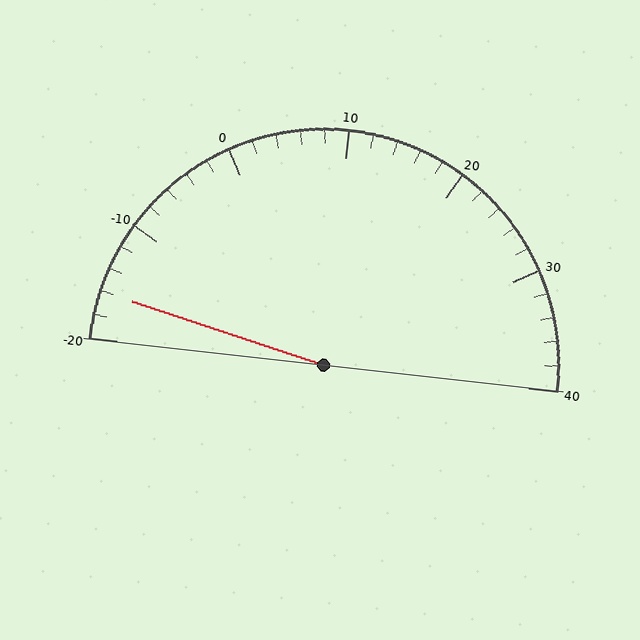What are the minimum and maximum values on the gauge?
The gauge ranges from -20 to 40.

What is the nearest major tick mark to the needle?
The nearest major tick mark is -20.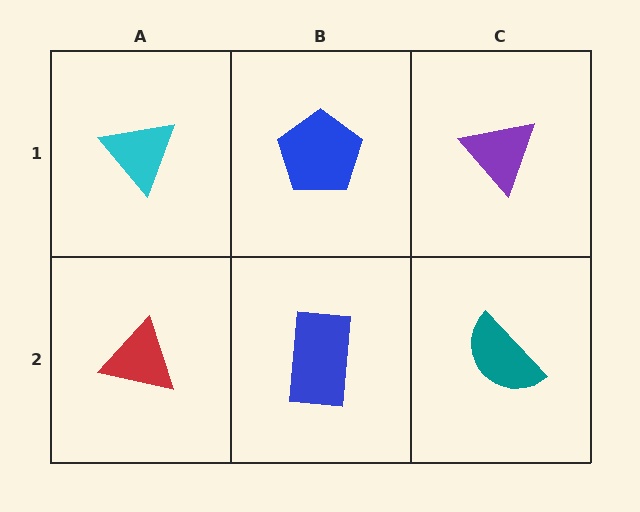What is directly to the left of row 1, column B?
A cyan triangle.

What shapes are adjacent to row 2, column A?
A cyan triangle (row 1, column A), a blue rectangle (row 2, column B).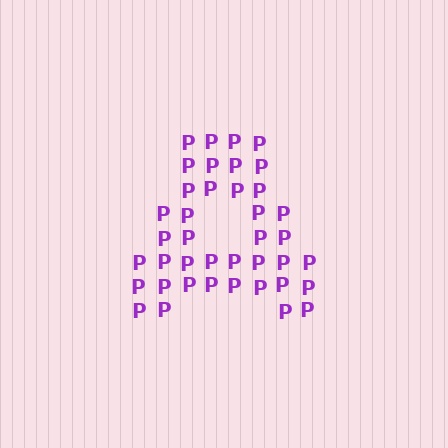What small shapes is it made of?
It is made of small letter P's.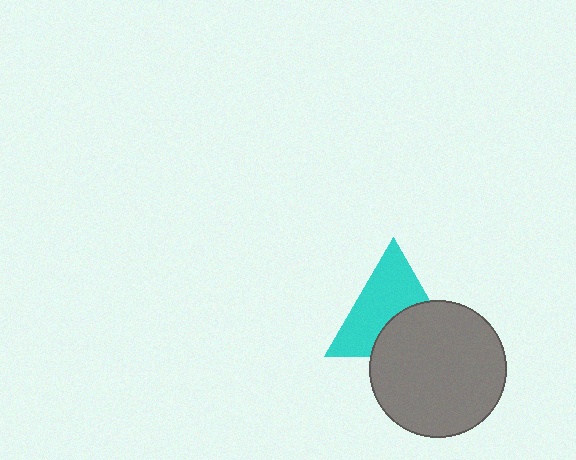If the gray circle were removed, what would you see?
You would see the complete cyan triangle.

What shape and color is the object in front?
The object in front is a gray circle.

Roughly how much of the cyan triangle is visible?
About half of it is visible (roughly 59%).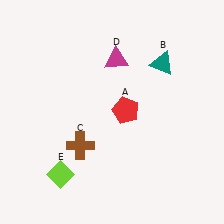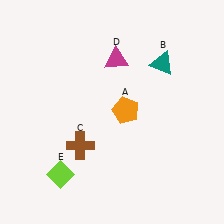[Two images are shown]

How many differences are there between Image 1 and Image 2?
There is 1 difference between the two images.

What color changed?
The pentagon (A) changed from red in Image 1 to orange in Image 2.